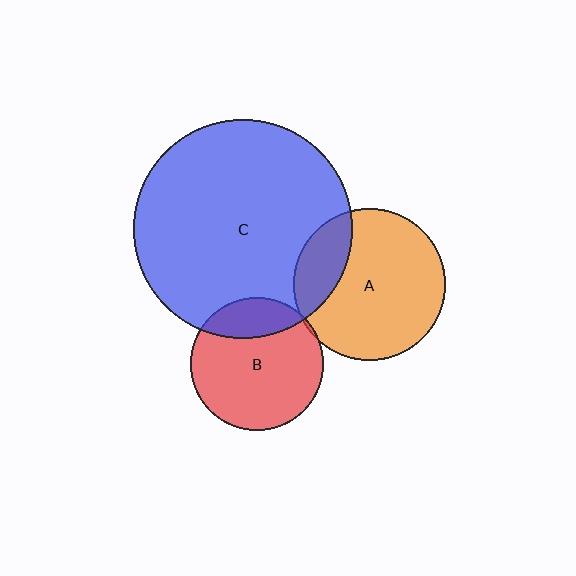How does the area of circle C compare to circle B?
Approximately 2.7 times.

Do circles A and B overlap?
Yes.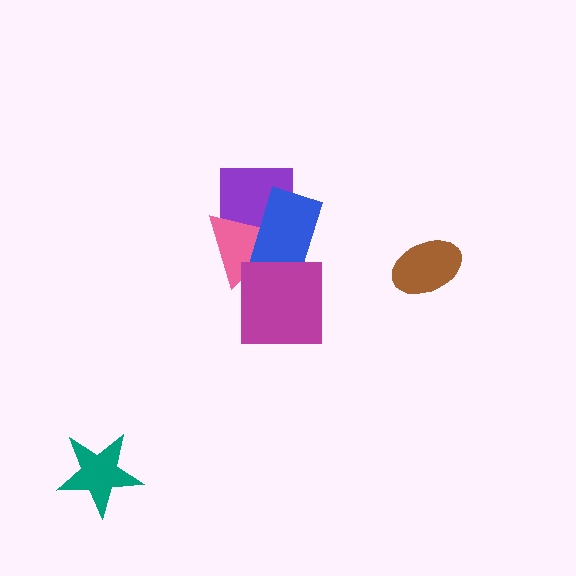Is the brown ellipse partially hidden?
No, no other shape covers it.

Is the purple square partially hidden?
Yes, it is partially covered by another shape.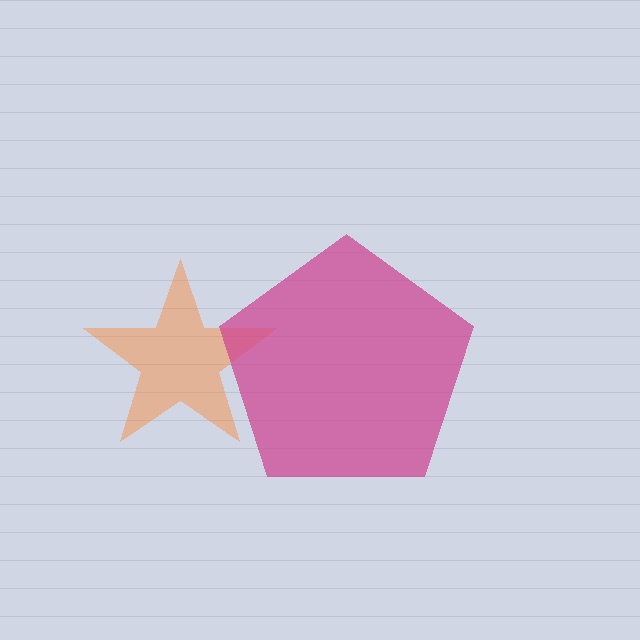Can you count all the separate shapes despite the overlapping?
Yes, there are 2 separate shapes.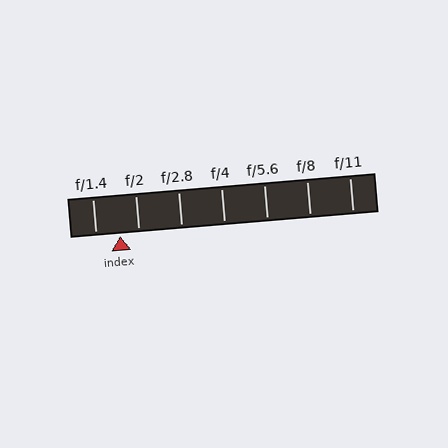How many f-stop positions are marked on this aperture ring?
There are 7 f-stop positions marked.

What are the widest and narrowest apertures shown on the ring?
The widest aperture shown is f/1.4 and the narrowest is f/11.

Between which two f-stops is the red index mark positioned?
The index mark is between f/1.4 and f/2.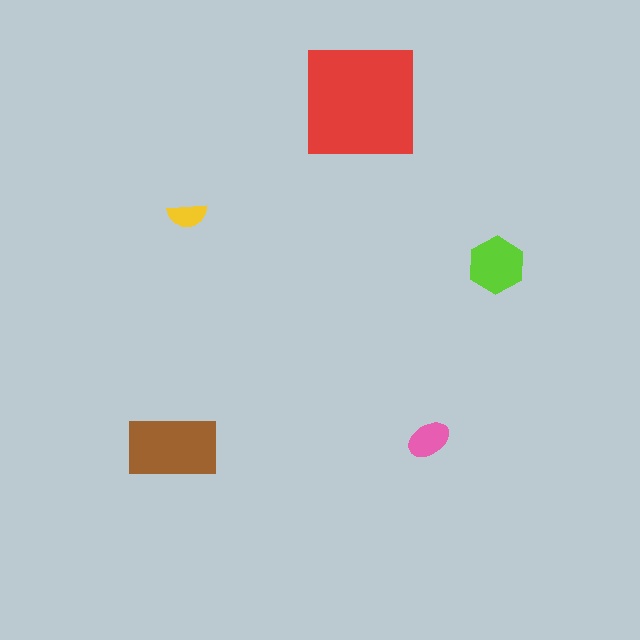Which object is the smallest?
The yellow semicircle.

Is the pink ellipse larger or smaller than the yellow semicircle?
Larger.